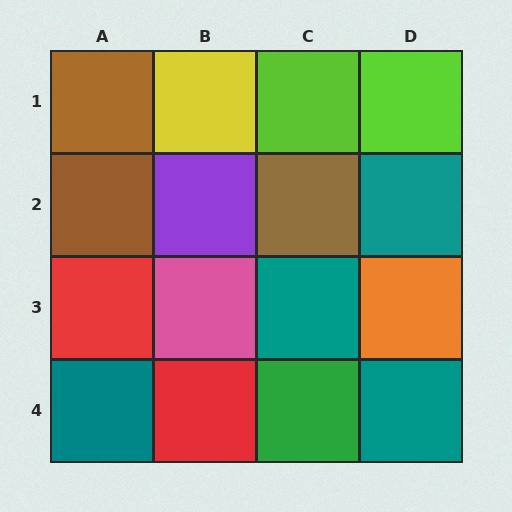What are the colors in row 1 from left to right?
Brown, yellow, lime, lime.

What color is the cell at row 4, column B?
Red.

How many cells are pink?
1 cell is pink.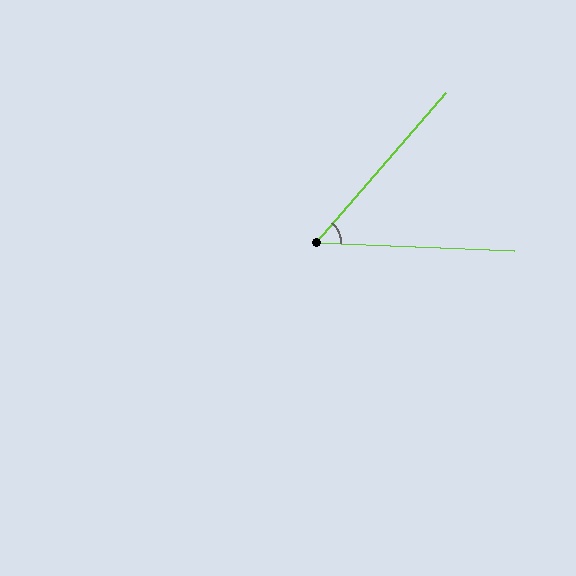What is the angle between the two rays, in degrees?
Approximately 51 degrees.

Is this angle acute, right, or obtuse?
It is acute.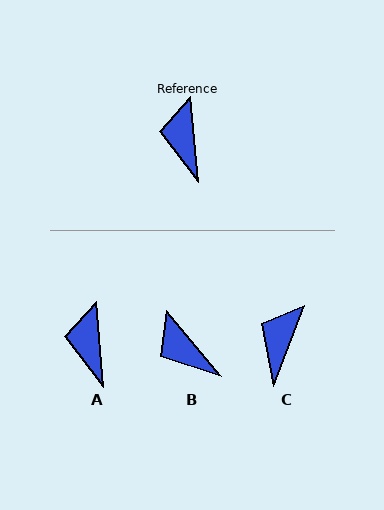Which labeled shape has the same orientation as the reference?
A.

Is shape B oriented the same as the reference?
No, it is off by about 35 degrees.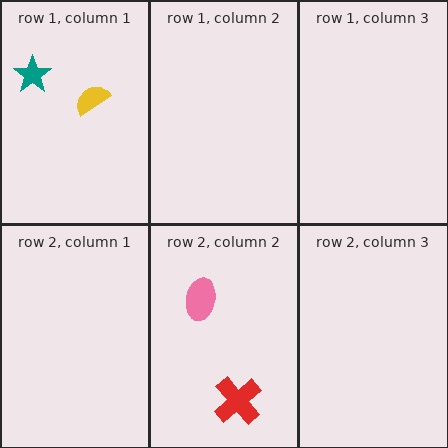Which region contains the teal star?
The row 1, column 1 region.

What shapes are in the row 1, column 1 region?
The teal star, the yellow semicircle.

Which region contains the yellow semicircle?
The row 1, column 1 region.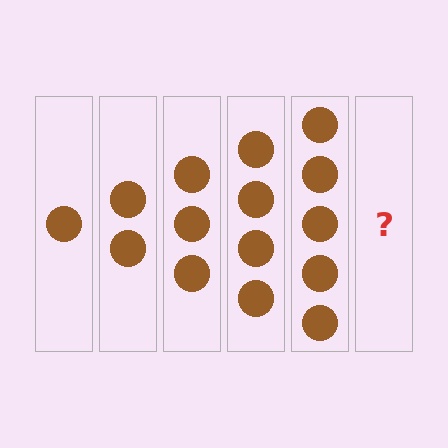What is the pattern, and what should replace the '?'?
The pattern is that each step adds one more circle. The '?' should be 6 circles.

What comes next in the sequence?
The next element should be 6 circles.